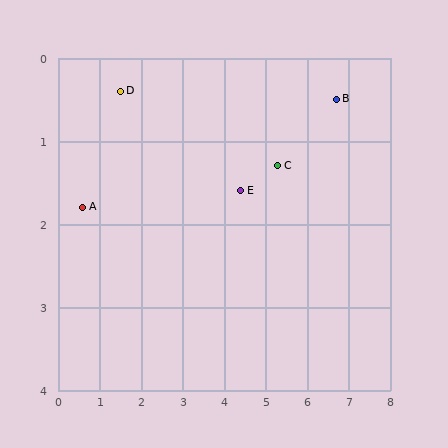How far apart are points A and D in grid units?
Points A and D are about 1.7 grid units apart.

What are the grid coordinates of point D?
Point D is at approximately (1.5, 0.4).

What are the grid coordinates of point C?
Point C is at approximately (5.3, 1.3).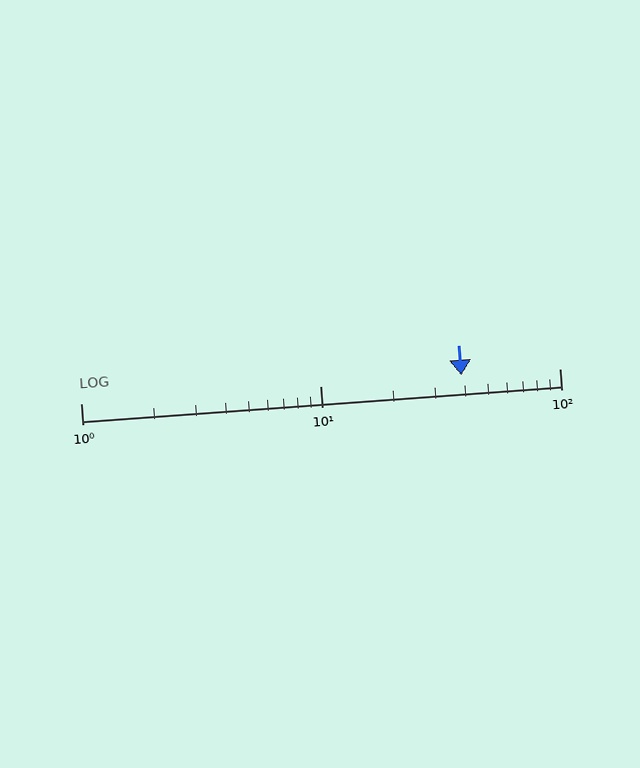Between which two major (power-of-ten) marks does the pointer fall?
The pointer is between 10 and 100.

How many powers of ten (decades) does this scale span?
The scale spans 2 decades, from 1 to 100.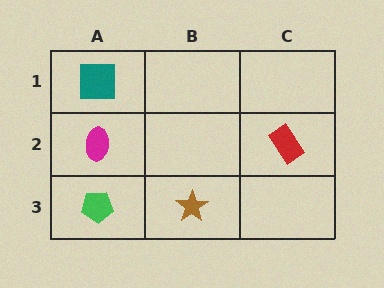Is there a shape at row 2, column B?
No, that cell is empty.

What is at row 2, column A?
A magenta ellipse.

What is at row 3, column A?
A green pentagon.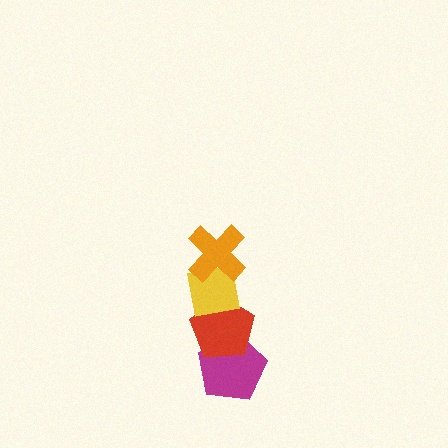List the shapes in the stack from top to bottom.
From top to bottom: the orange cross, the yellow square, the red pentagon, the magenta pentagon.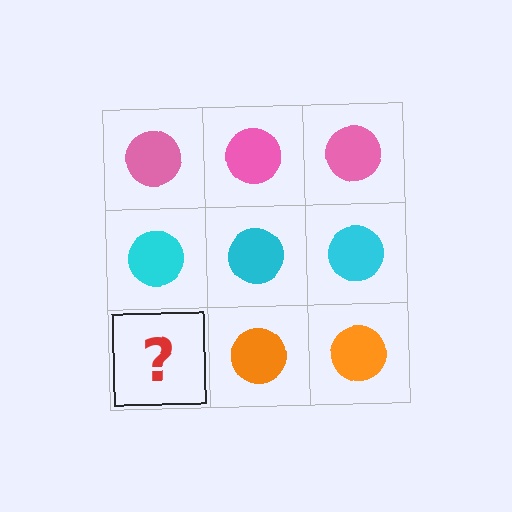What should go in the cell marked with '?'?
The missing cell should contain an orange circle.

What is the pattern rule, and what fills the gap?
The rule is that each row has a consistent color. The gap should be filled with an orange circle.